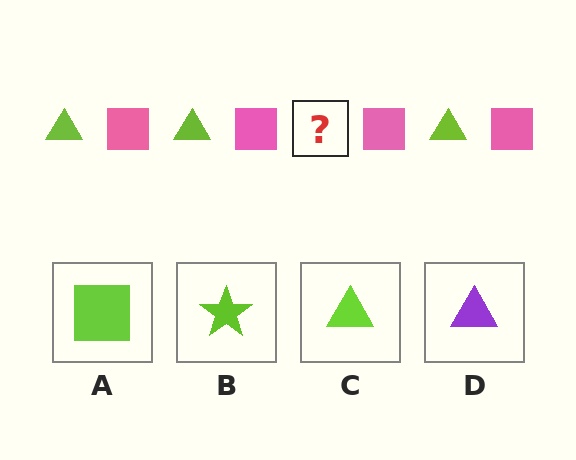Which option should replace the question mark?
Option C.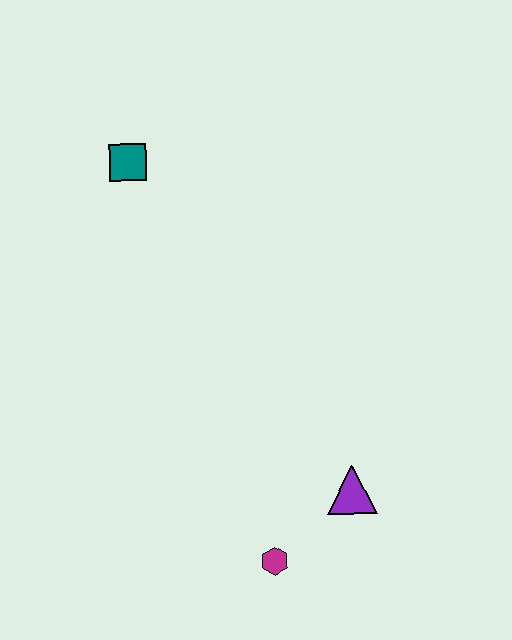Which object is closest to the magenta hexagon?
The purple triangle is closest to the magenta hexagon.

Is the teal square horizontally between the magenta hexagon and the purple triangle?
No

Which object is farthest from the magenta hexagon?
The teal square is farthest from the magenta hexagon.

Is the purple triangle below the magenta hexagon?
No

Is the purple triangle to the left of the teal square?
No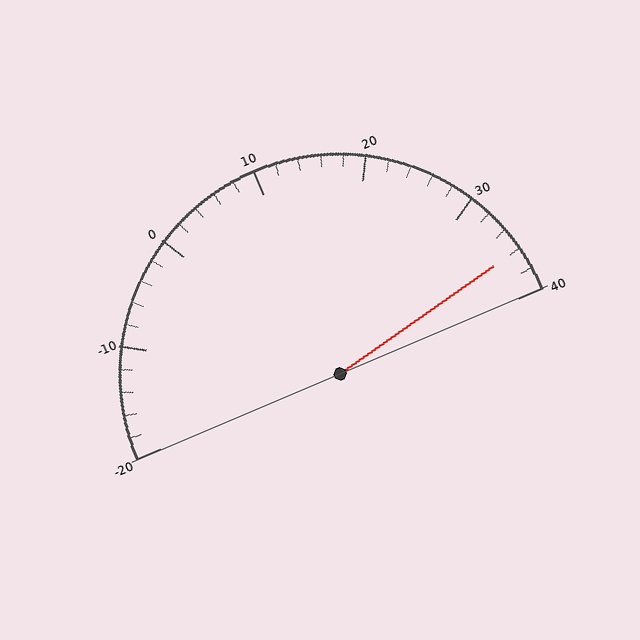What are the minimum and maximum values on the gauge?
The gauge ranges from -20 to 40.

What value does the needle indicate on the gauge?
The needle indicates approximately 36.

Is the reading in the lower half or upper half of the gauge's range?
The reading is in the upper half of the range (-20 to 40).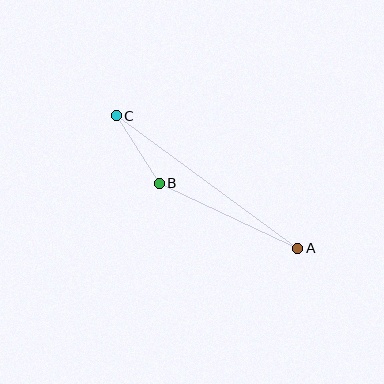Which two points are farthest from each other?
Points A and C are farthest from each other.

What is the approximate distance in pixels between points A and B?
The distance between A and B is approximately 153 pixels.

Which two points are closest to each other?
Points B and C are closest to each other.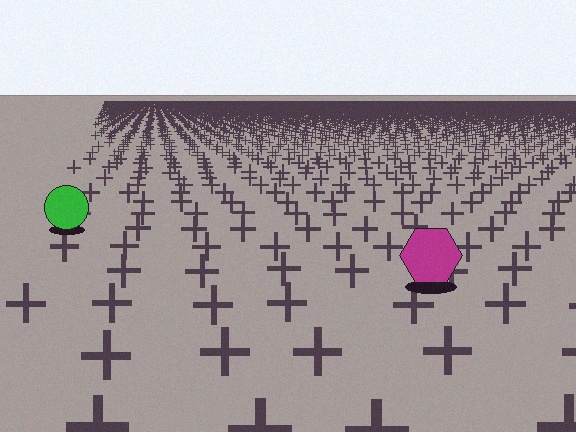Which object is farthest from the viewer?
The green circle is farthest from the viewer. It appears smaller and the ground texture around it is denser.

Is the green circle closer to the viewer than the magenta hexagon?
No. The magenta hexagon is closer — you can tell from the texture gradient: the ground texture is coarser near it.